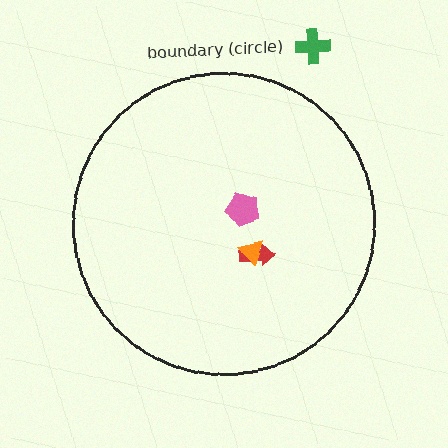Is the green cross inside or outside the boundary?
Outside.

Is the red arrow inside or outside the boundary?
Inside.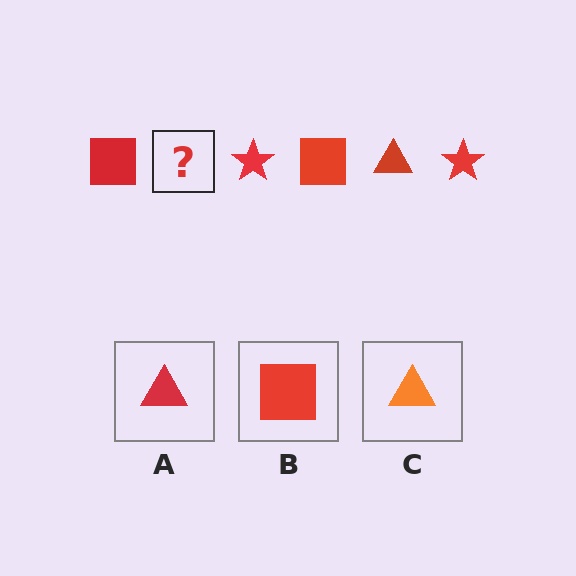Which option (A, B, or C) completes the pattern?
A.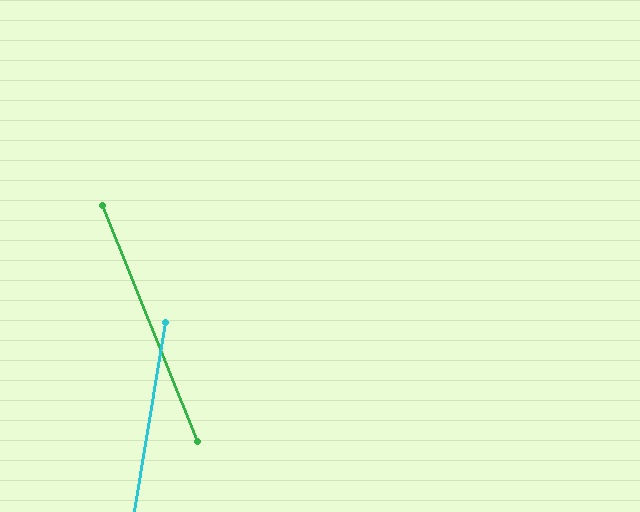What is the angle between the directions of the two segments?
Approximately 31 degrees.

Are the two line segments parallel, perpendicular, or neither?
Neither parallel nor perpendicular — they differ by about 31°.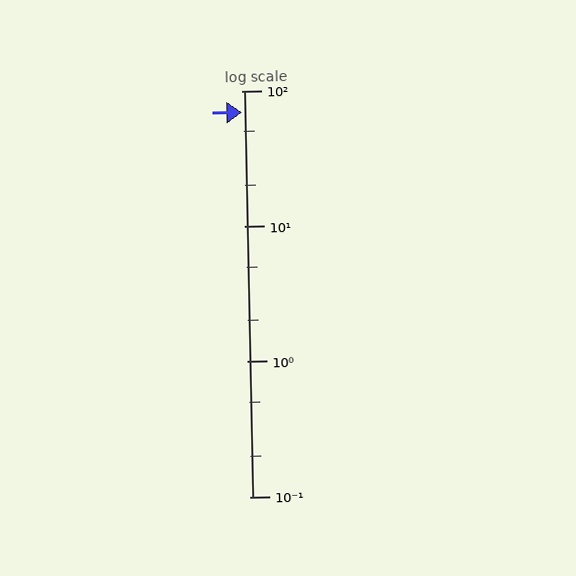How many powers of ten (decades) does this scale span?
The scale spans 3 decades, from 0.1 to 100.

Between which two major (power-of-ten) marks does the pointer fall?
The pointer is between 10 and 100.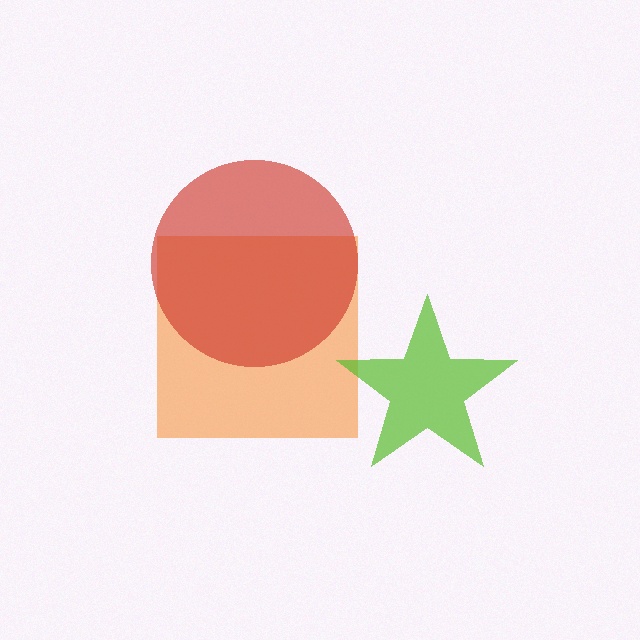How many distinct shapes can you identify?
There are 3 distinct shapes: an orange square, a red circle, a lime star.